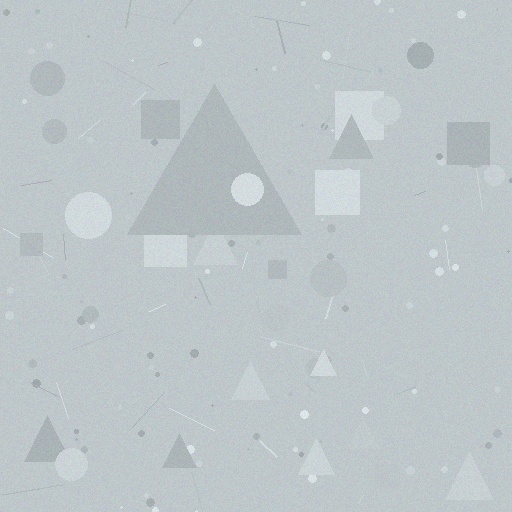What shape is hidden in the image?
A triangle is hidden in the image.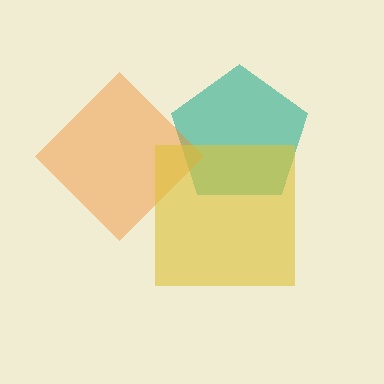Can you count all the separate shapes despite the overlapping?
Yes, there are 3 separate shapes.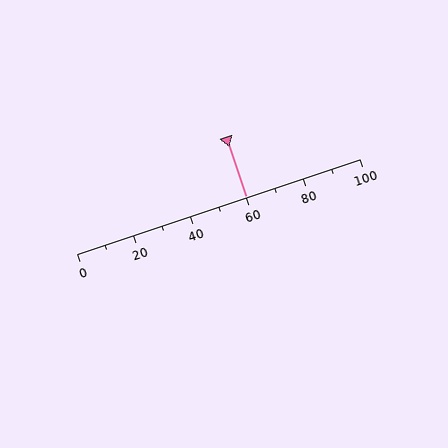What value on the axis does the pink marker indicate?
The marker indicates approximately 60.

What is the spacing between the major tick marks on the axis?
The major ticks are spaced 20 apart.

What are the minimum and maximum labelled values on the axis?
The axis runs from 0 to 100.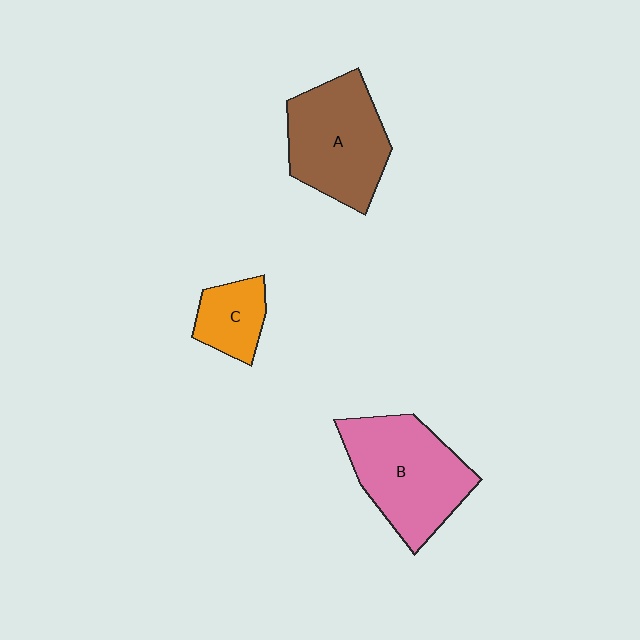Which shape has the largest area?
Shape B (pink).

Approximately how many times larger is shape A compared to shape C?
Approximately 2.3 times.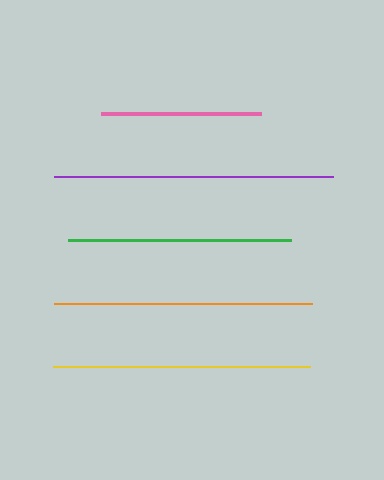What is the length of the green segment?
The green segment is approximately 223 pixels long.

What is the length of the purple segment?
The purple segment is approximately 279 pixels long.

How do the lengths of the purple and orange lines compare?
The purple and orange lines are approximately the same length.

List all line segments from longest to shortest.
From longest to shortest: purple, orange, yellow, green, pink.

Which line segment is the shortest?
The pink line is the shortest at approximately 159 pixels.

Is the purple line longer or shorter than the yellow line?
The purple line is longer than the yellow line.